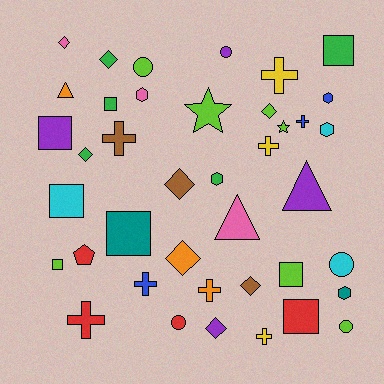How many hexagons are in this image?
There are 5 hexagons.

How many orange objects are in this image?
There are 3 orange objects.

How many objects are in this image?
There are 40 objects.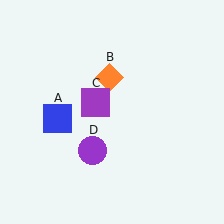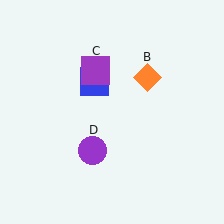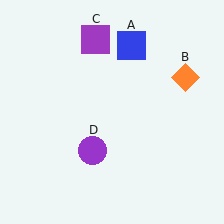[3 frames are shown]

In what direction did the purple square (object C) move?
The purple square (object C) moved up.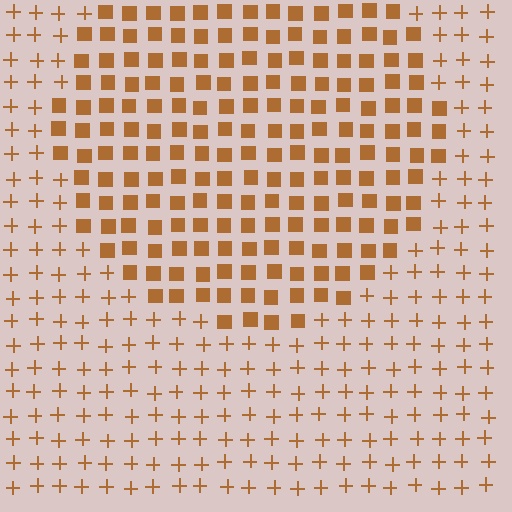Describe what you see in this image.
The image is filled with small brown elements arranged in a uniform grid. A circle-shaped region contains squares, while the surrounding area contains plus signs. The boundary is defined purely by the change in element shape.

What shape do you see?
I see a circle.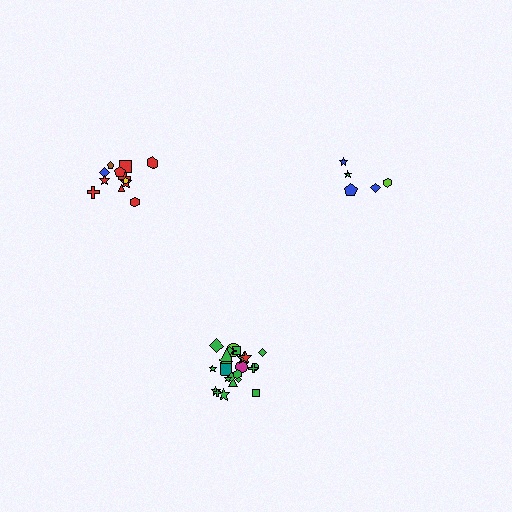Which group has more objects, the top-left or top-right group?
The top-left group.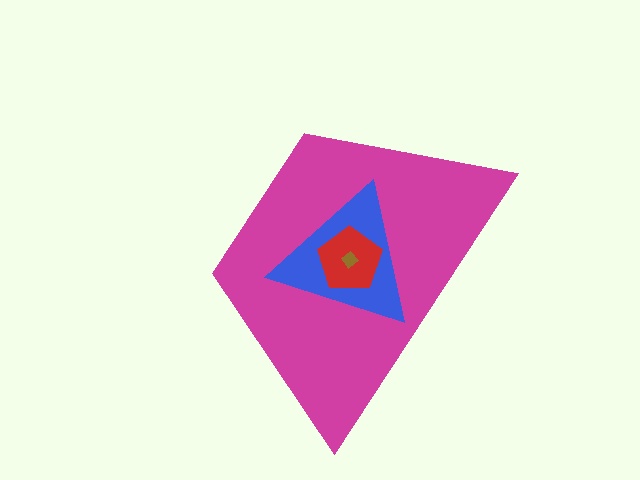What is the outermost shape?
The magenta trapezoid.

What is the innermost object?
The brown diamond.